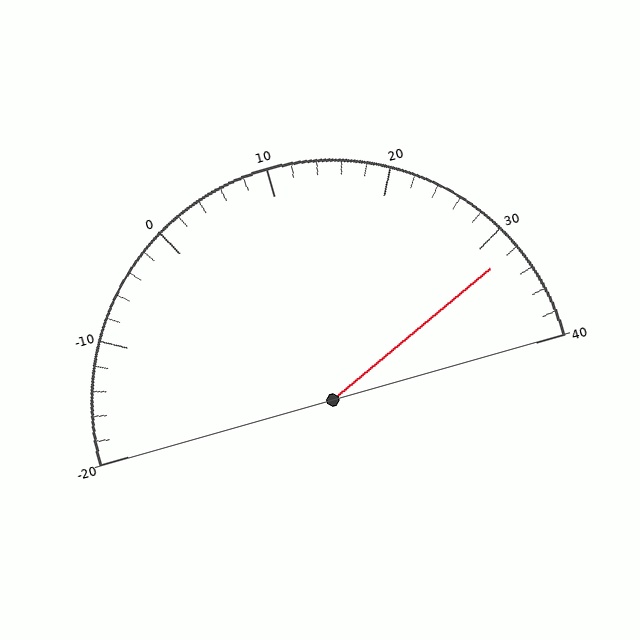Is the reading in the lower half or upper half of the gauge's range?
The reading is in the upper half of the range (-20 to 40).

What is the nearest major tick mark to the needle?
The nearest major tick mark is 30.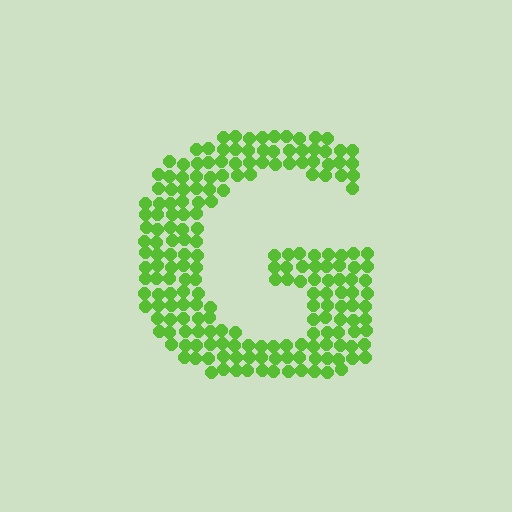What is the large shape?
The large shape is the letter G.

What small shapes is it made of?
It is made of small circles.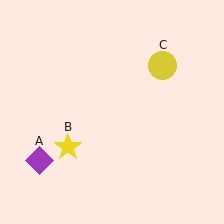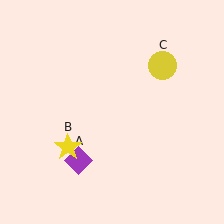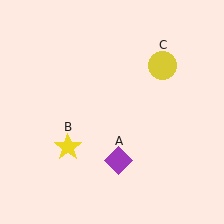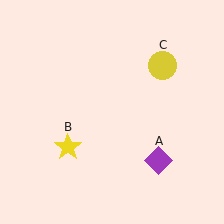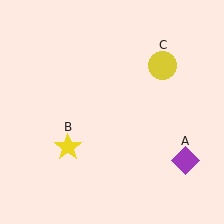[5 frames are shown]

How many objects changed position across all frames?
1 object changed position: purple diamond (object A).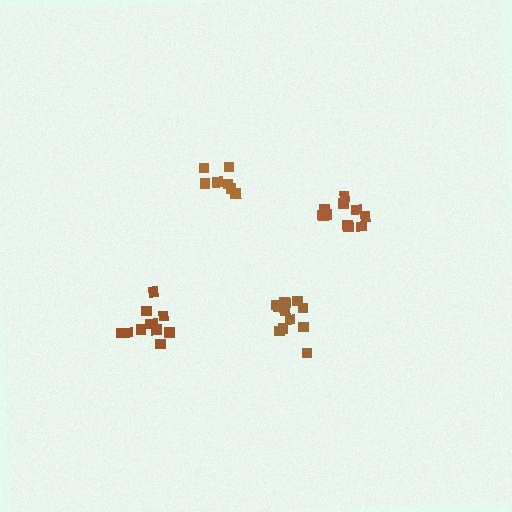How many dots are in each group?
Group 1: 7 dots, Group 2: 10 dots, Group 3: 12 dots, Group 4: 11 dots (40 total).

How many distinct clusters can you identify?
There are 4 distinct clusters.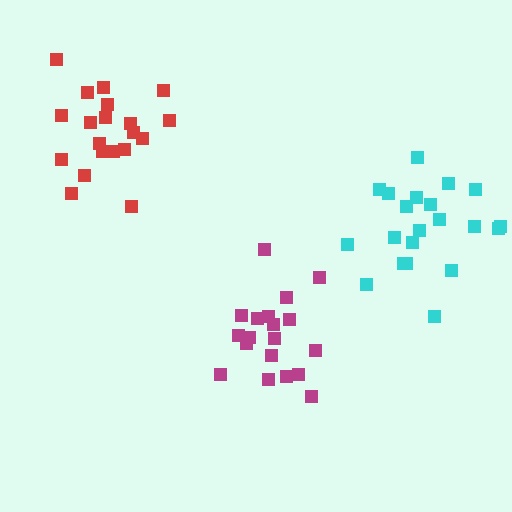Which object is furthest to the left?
The red cluster is leftmost.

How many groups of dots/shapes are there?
There are 3 groups.